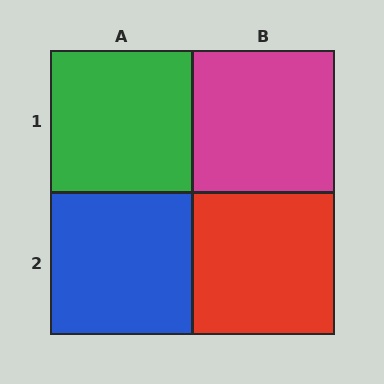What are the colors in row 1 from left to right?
Green, magenta.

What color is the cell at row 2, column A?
Blue.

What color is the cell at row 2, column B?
Red.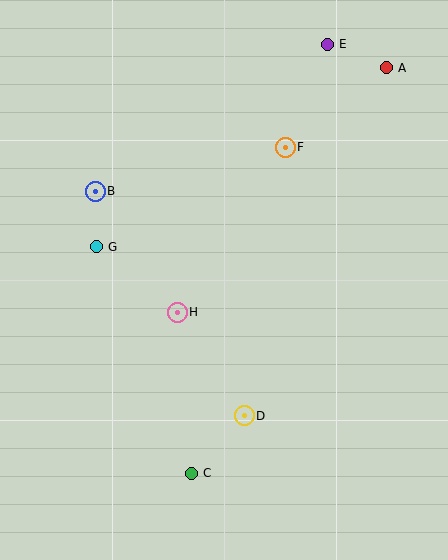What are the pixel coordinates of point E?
Point E is at (327, 44).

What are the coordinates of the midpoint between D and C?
The midpoint between D and C is at (218, 445).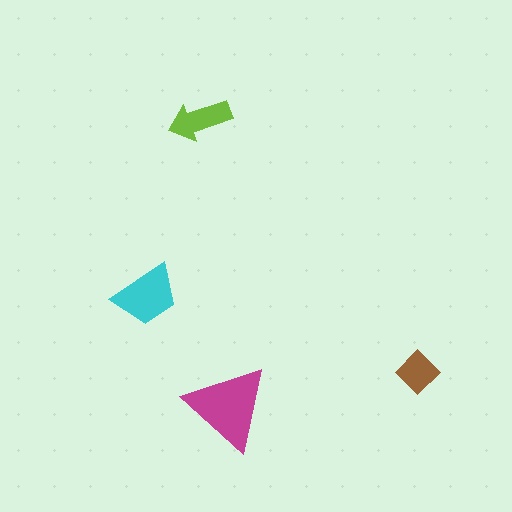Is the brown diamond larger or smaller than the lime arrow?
Smaller.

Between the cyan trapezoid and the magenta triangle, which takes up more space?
The magenta triangle.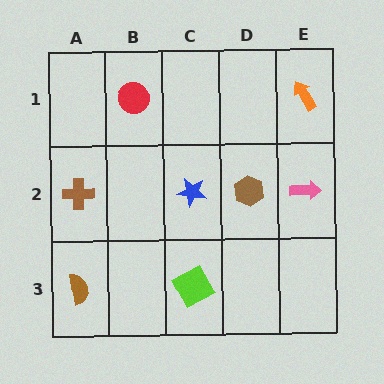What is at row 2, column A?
A brown cross.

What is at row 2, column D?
A brown hexagon.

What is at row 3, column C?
A lime square.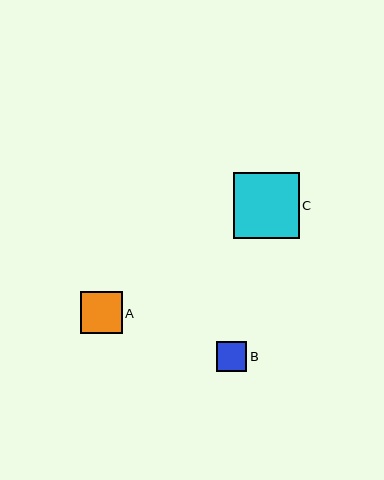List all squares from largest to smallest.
From largest to smallest: C, A, B.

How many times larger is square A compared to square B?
Square A is approximately 1.4 times the size of square B.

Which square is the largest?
Square C is the largest with a size of approximately 66 pixels.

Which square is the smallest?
Square B is the smallest with a size of approximately 30 pixels.